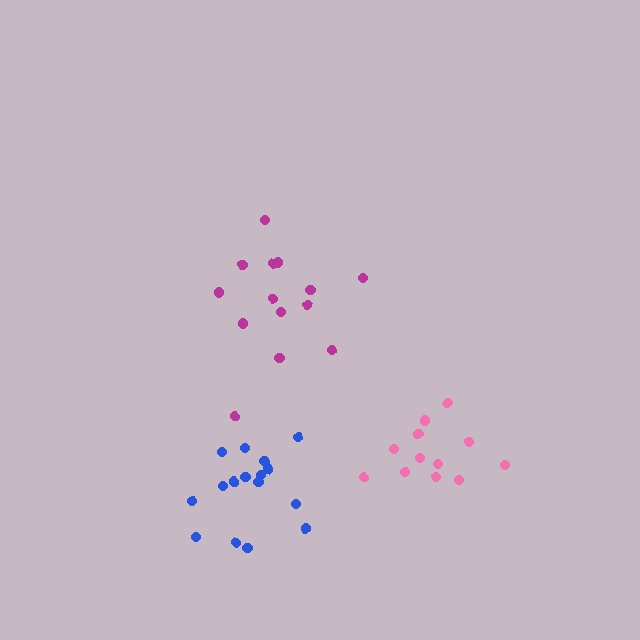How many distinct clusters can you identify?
There are 3 distinct clusters.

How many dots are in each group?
Group 1: 14 dots, Group 2: 12 dots, Group 3: 16 dots (42 total).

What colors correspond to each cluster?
The clusters are colored: magenta, pink, blue.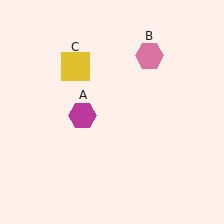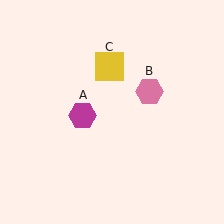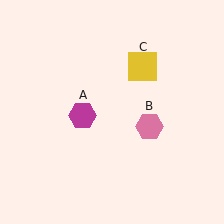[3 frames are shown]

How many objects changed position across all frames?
2 objects changed position: pink hexagon (object B), yellow square (object C).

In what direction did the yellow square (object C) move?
The yellow square (object C) moved right.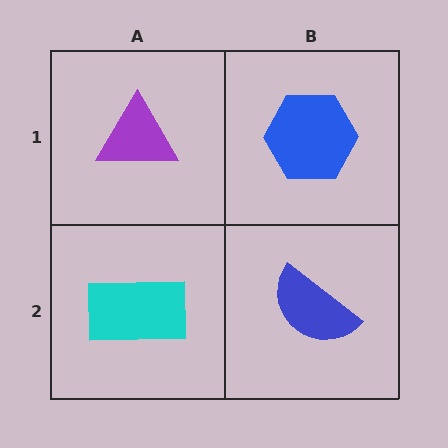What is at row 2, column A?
A cyan rectangle.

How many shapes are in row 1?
2 shapes.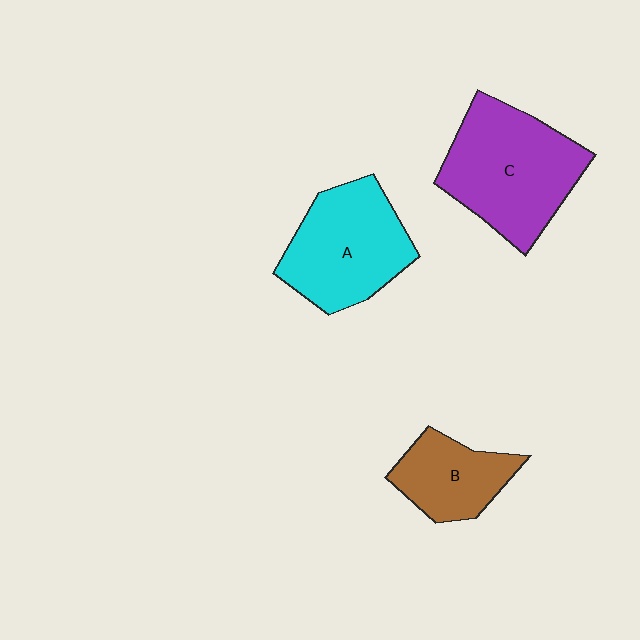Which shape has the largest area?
Shape C (purple).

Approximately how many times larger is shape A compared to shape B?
Approximately 1.6 times.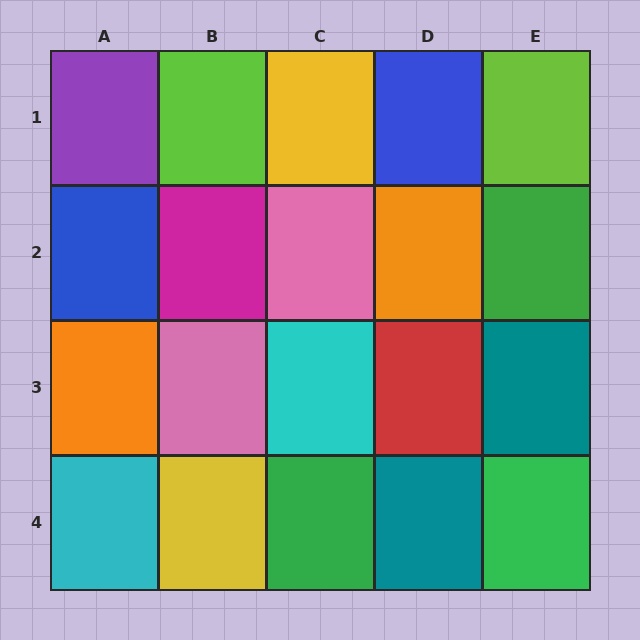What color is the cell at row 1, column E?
Lime.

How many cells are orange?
2 cells are orange.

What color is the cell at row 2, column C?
Pink.